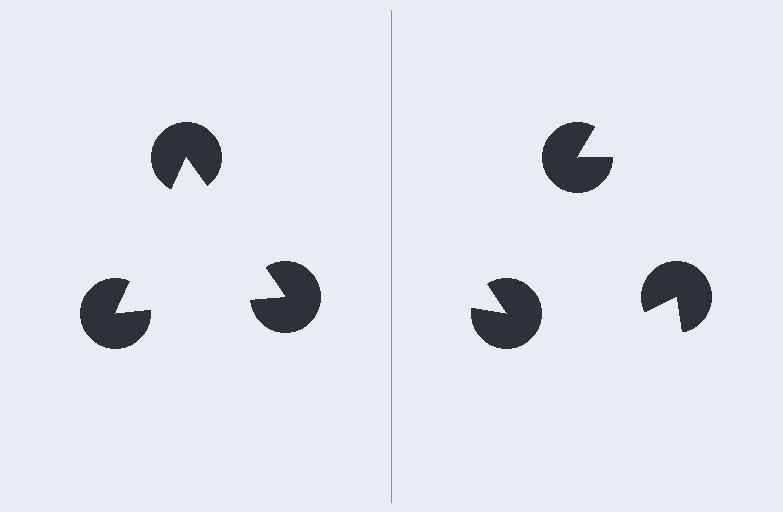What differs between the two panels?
The pac-man discs are positioned identically on both sides; only the wedge orientations differ. On the left they align to a triangle; on the right they are misaligned.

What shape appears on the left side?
An illusory triangle.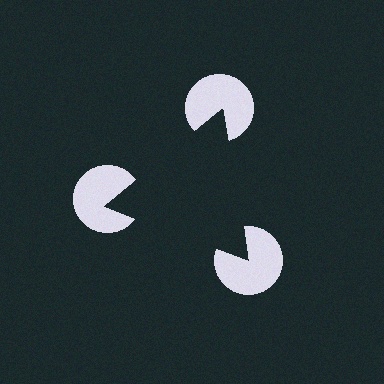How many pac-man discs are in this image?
There are 3 — one at each vertex of the illusory triangle.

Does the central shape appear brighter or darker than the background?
It typically appears slightly darker than the background, even though no actual brightness change is drawn.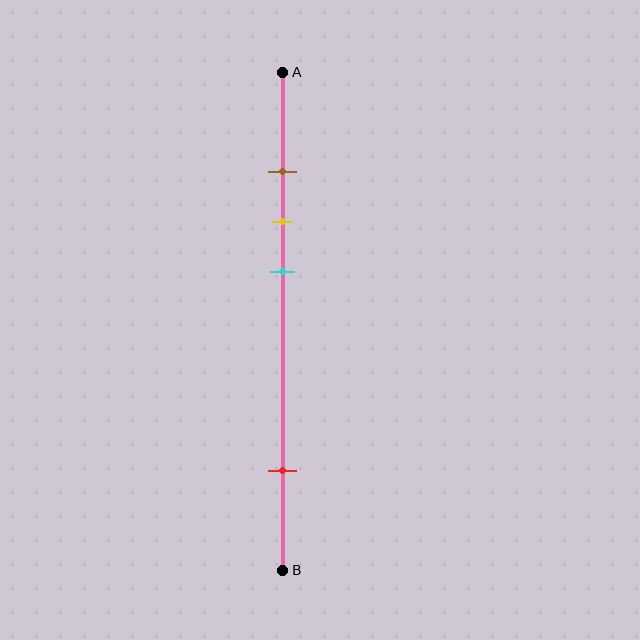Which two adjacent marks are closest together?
The brown and yellow marks are the closest adjacent pair.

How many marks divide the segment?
There are 4 marks dividing the segment.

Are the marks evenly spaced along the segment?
No, the marks are not evenly spaced.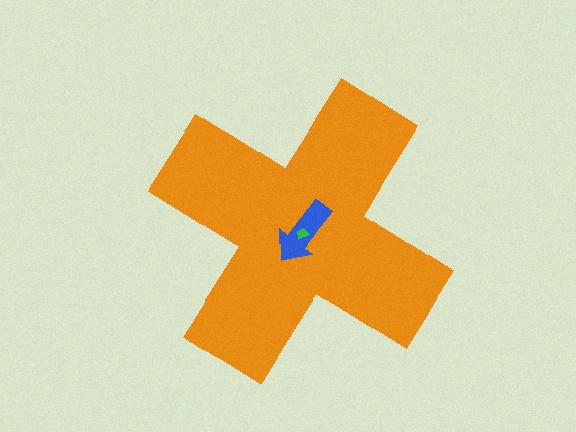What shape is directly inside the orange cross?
The blue arrow.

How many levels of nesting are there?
3.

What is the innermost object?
The green trapezoid.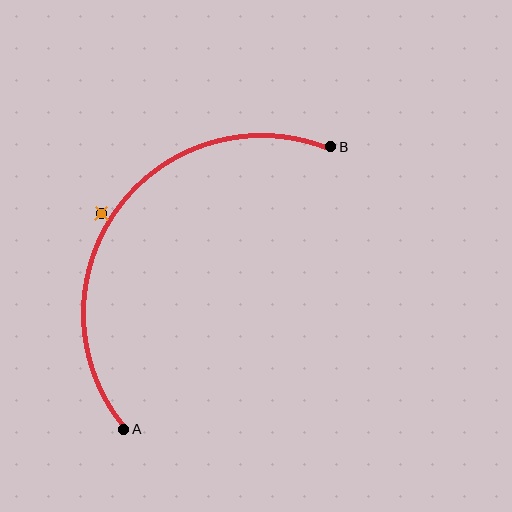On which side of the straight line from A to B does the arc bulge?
The arc bulges above and to the left of the straight line connecting A and B.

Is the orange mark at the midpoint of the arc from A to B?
No — the orange mark does not lie on the arc at all. It sits slightly outside the curve.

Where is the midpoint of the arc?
The arc midpoint is the point on the curve farthest from the straight line joining A and B. It sits above and to the left of that line.